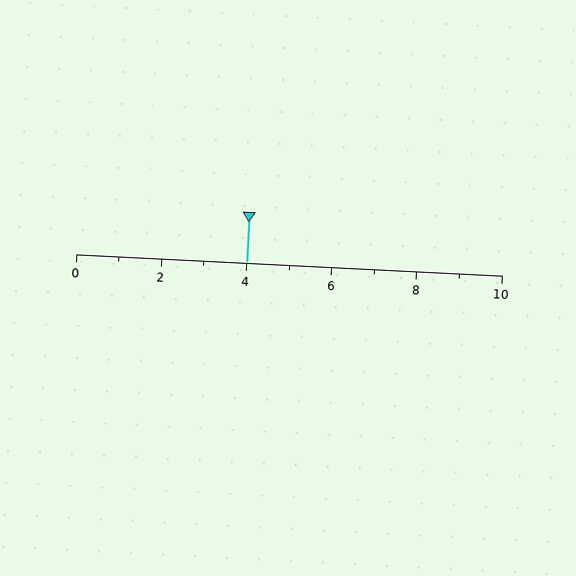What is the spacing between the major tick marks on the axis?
The major ticks are spaced 2 apart.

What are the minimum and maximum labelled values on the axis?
The axis runs from 0 to 10.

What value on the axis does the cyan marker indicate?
The marker indicates approximately 4.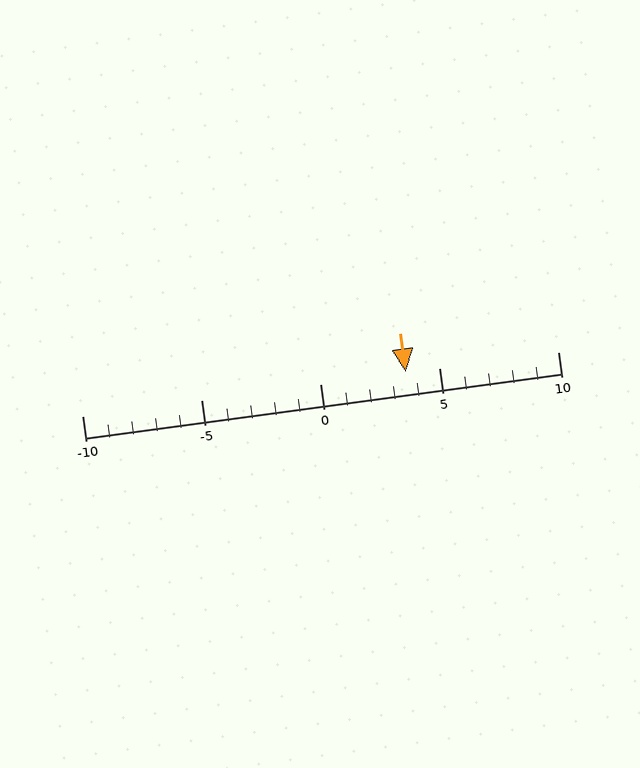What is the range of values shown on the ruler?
The ruler shows values from -10 to 10.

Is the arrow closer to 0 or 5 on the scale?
The arrow is closer to 5.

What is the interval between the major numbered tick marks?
The major tick marks are spaced 5 units apart.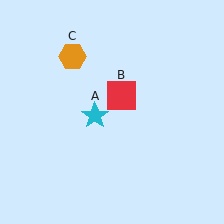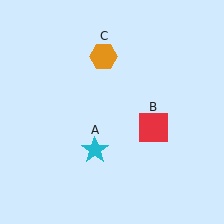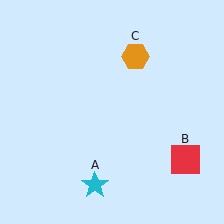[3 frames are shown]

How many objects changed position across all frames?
3 objects changed position: cyan star (object A), red square (object B), orange hexagon (object C).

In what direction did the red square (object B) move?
The red square (object B) moved down and to the right.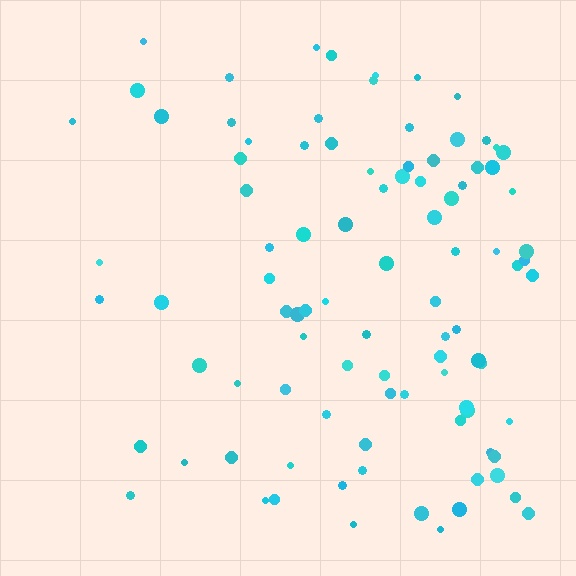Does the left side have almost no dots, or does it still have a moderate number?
Still a moderate number, just noticeably fewer than the right.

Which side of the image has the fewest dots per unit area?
The left.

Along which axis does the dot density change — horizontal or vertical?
Horizontal.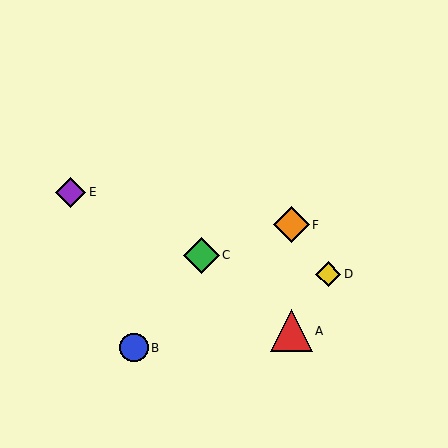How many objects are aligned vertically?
2 objects (A, F) are aligned vertically.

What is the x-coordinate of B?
Object B is at x≈134.